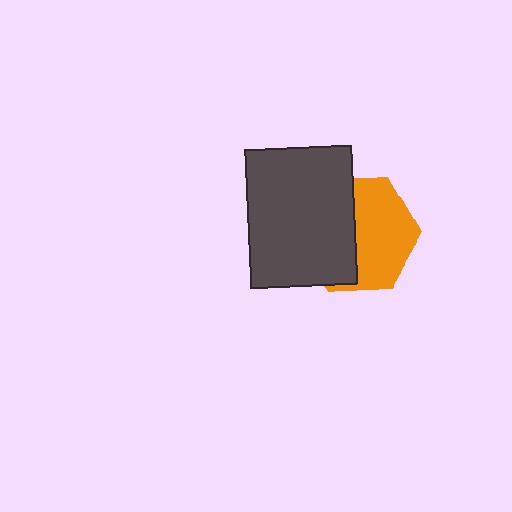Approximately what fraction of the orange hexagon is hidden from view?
Roughly 47% of the orange hexagon is hidden behind the dark gray rectangle.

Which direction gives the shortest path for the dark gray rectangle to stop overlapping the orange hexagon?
Moving left gives the shortest separation.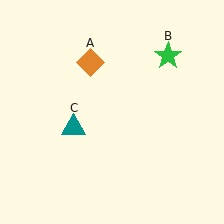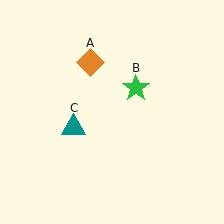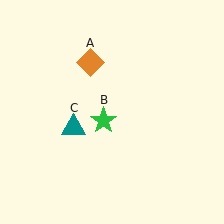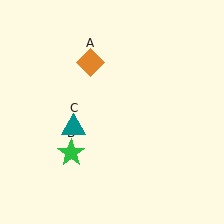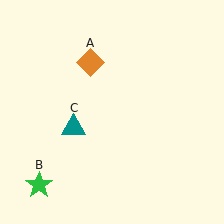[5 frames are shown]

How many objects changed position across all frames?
1 object changed position: green star (object B).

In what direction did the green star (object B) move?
The green star (object B) moved down and to the left.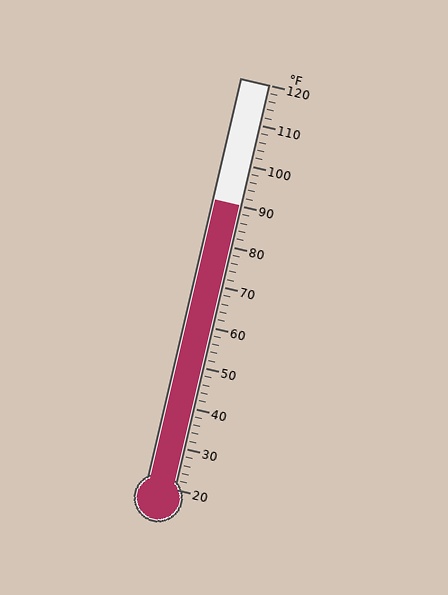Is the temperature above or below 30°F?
The temperature is above 30°F.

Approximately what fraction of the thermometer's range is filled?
The thermometer is filled to approximately 70% of its range.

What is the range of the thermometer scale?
The thermometer scale ranges from 20°F to 120°F.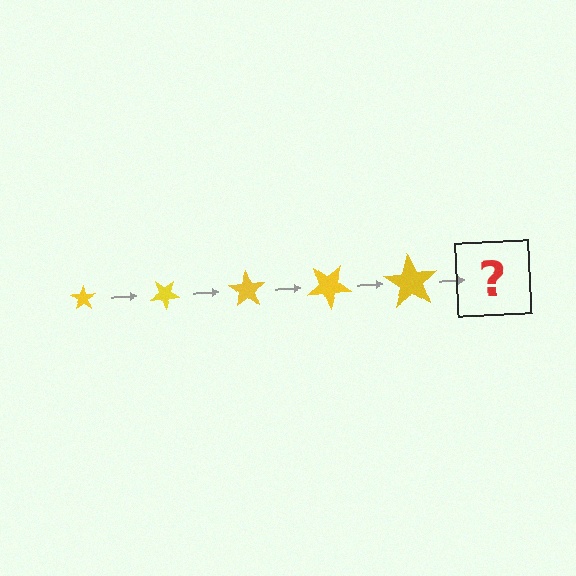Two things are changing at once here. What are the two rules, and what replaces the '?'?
The two rules are that the star grows larger each step and it rotates 35 degrees each step. The '?' should be a star, larger than the previous one and rotated 175 degrees from the start.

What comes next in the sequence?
The next element should be a star, larger than the previous one and rotated 175 degrees from the start.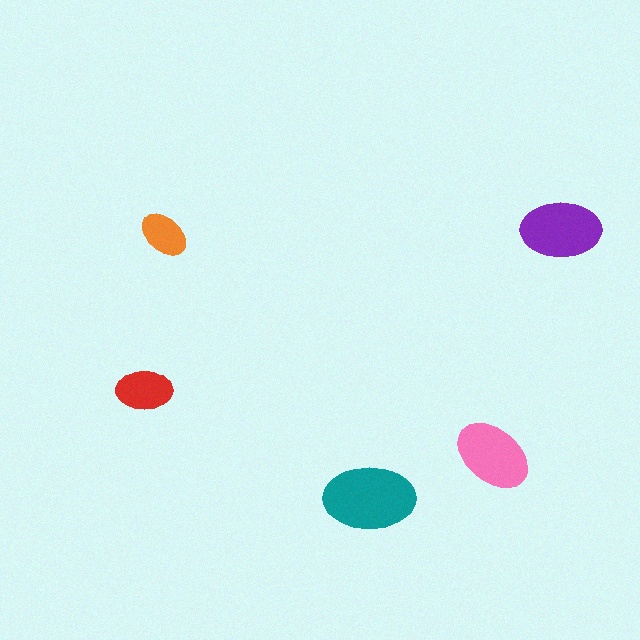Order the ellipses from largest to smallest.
the teal one, the purple one, the pink one, the red one, the orange one.